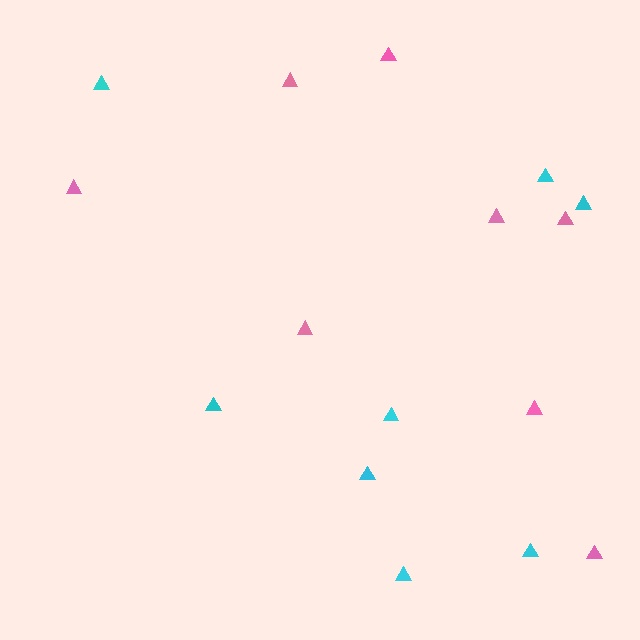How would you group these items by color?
There are 2 groups: one group of pink triangles (8) and one group of cyan triangles (8).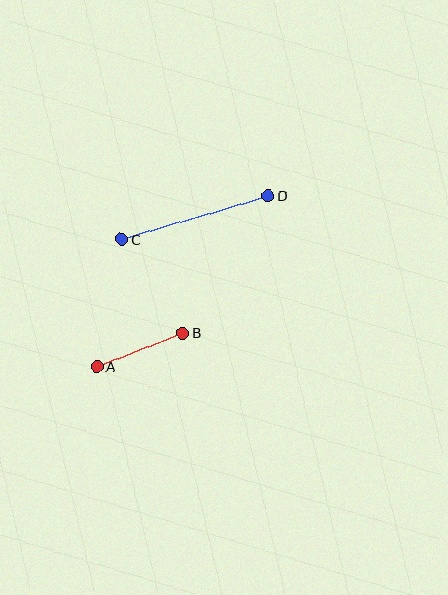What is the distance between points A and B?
The distance is approximately 92 pixels.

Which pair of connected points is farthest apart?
Points C and D are farthest apart.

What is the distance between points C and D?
The distance is approximately 153 pixels.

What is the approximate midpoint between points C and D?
The midpoint is at approximately (195, 218) pixels.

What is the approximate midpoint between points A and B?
The midpoint is at approximately (140, 350) pixels.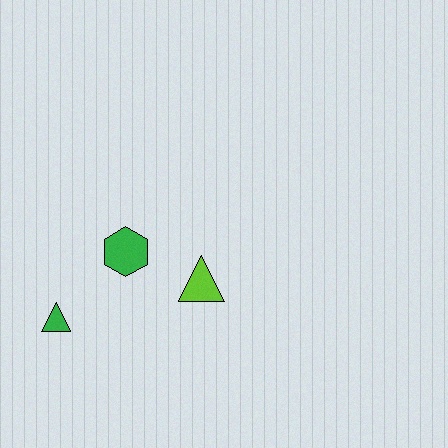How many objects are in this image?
There are 3 objects.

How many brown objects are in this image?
There are no brown objects.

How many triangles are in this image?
There are 2 triangles.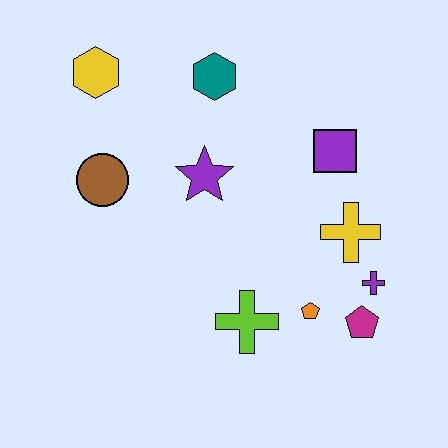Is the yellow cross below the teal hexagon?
Yes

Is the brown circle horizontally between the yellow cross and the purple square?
No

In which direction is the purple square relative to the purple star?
The purple square is to the right of the purple star.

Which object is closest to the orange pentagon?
The magenta pentagon is closest to the orange pentagon.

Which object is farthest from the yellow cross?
The yellow hexagon is farthest from the yellow cross.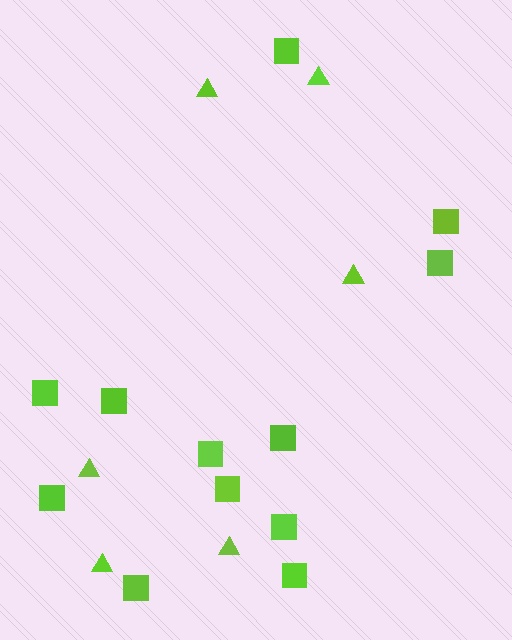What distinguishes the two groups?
There are 2 groups: one group of squares (12) and one group of triangles (6).